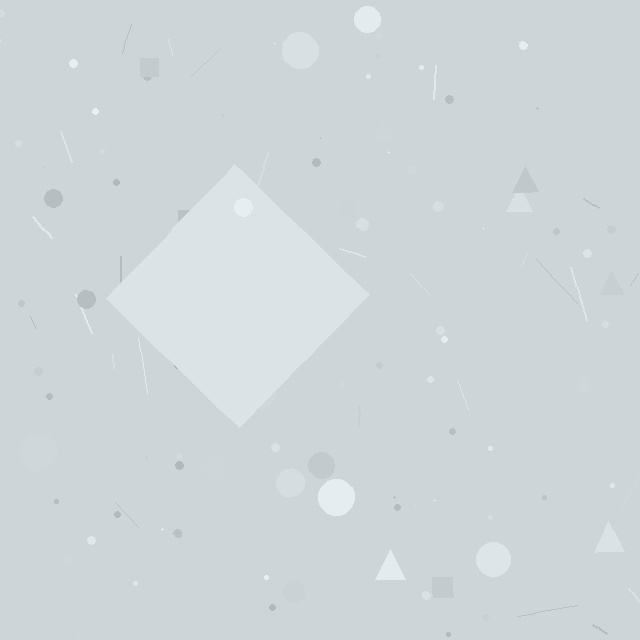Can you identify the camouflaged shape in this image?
The camouflaged shape is a diamond.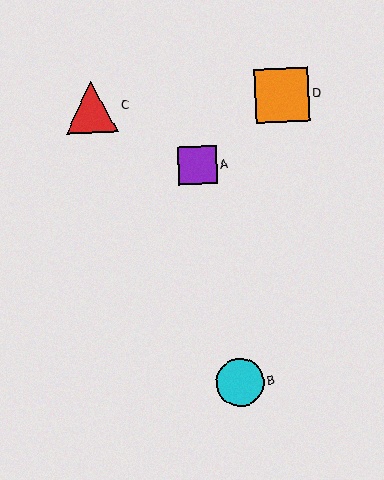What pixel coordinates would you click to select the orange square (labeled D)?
Click at (282, 95) to select the orange square D.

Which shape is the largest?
The orange square (labeled D) is the largest.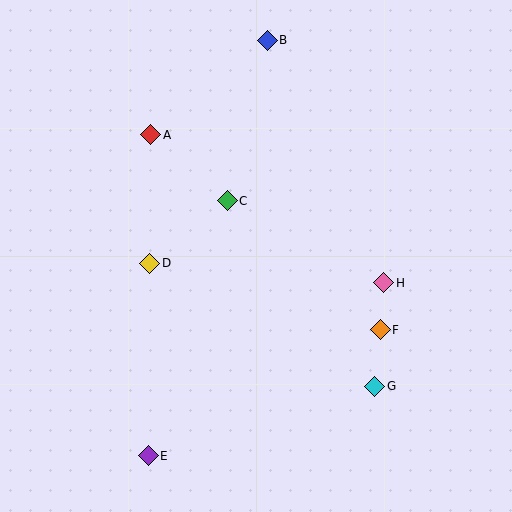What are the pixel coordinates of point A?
Point A is at (151, 135).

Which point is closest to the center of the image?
Point C at (227, 201) is closest to the center.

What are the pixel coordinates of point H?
Point H is at (384, 283).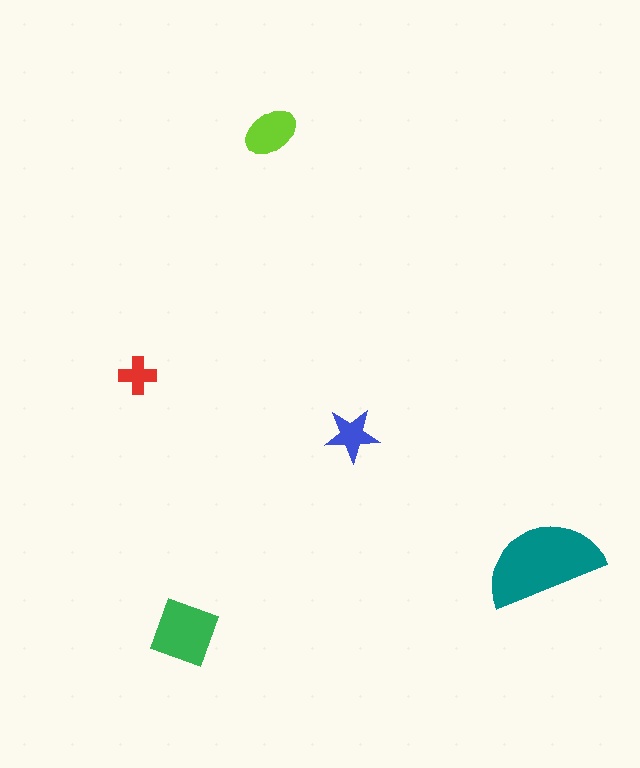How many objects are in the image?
There are 5 objects in the image.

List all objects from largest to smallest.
The teal semicircle, the green diamond, the lime ellipse, the blue star, the red cross.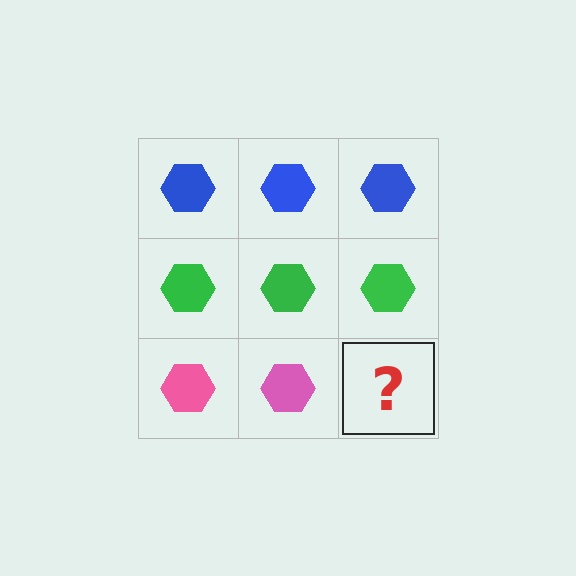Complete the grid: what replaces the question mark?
The question mark should be replaced with a pink hexagon.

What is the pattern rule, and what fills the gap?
The rule is that each row has a consistent color. The gap should be filled with a pink hexagon.